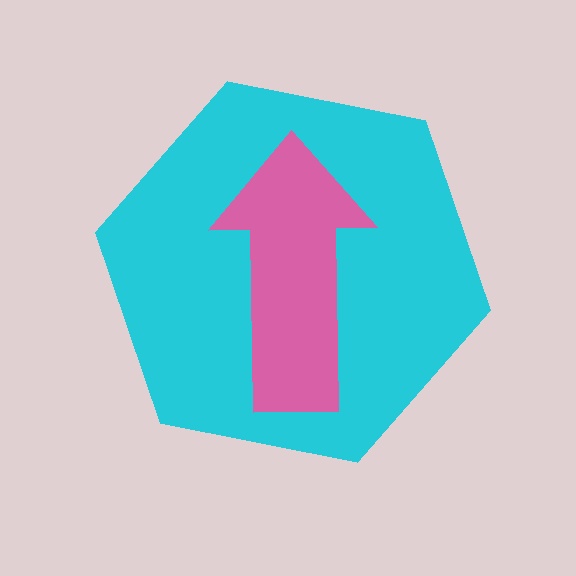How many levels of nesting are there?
2.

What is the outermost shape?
The cyan hexagon.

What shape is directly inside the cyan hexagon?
The pink arrow.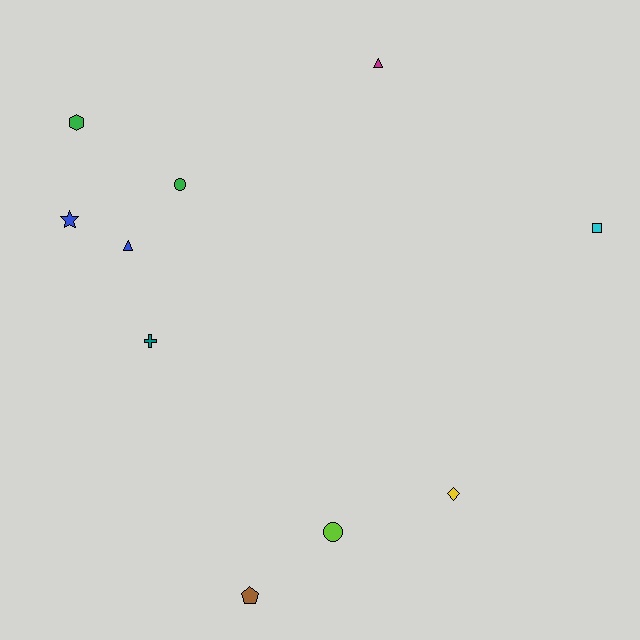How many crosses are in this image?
There is 1 cross.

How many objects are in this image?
There are 10 objects.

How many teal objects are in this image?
There is 1 teal object.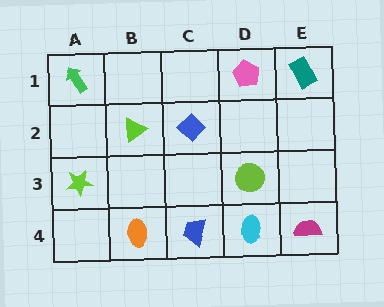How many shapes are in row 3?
2 shapes.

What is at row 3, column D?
A lime circle.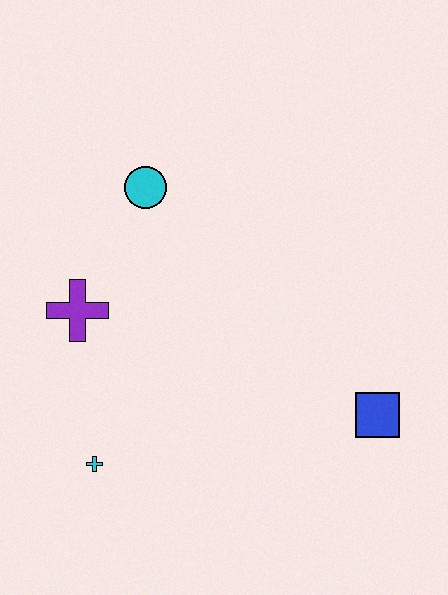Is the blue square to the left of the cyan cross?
No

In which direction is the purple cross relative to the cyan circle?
The purple cross is below the cyan circle.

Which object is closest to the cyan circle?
The purple cross is closest to the cyan circle.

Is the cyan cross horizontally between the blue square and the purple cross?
Yes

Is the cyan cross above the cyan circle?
No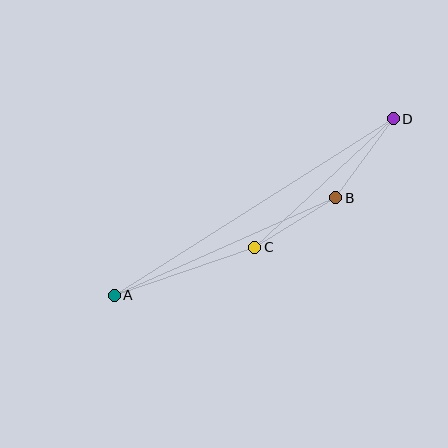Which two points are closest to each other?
Points B and C are closest to each other.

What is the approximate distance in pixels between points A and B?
The distance between A and B is approximately 242 pixels.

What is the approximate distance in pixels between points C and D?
The distance between C and D is approximately 189 pixels.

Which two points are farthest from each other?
Points A and D are farthest from each other.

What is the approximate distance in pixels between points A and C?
The distance between A and C is approximately 148 pixels.